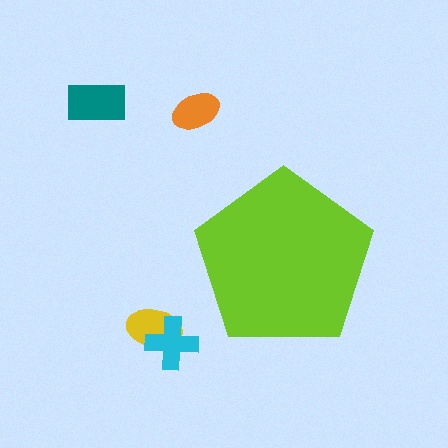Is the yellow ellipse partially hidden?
No, the yellow ellipse is fully visible.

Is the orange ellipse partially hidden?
No, the orange ellipse is fully visible.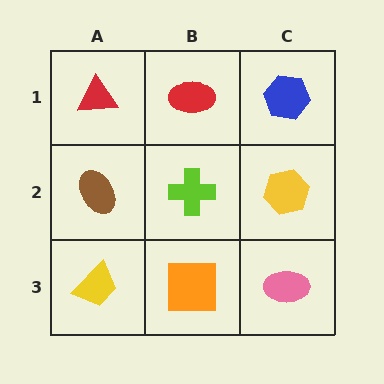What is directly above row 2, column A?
A red triangle.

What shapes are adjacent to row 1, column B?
A lime cross (row 2, column B), a red triangle (row 1, column A), a blue hexagon (row 1, column C).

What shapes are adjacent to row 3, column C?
A yellow hexagon (row 2, column C), an orange square (row 3, column B).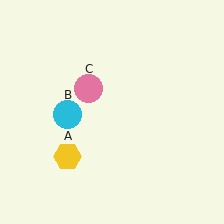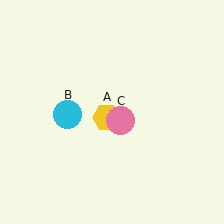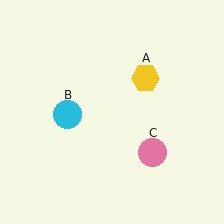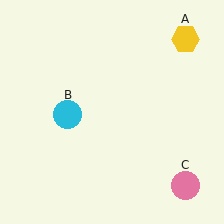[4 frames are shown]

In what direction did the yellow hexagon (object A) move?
The yellow hexagon (object A) moved up and to the right.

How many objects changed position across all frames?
2 objects changed position: yellow hexagon (object A), pink circle (object C).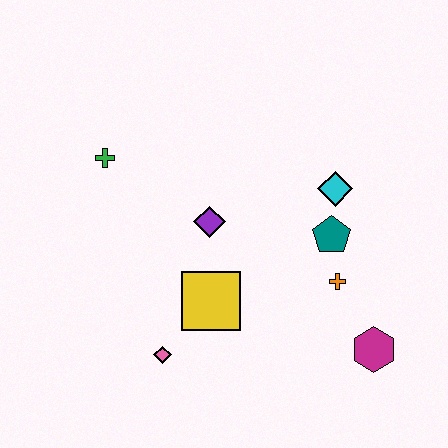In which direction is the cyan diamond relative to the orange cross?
The cyan diamond is above the orange cross.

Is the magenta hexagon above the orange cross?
No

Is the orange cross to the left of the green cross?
No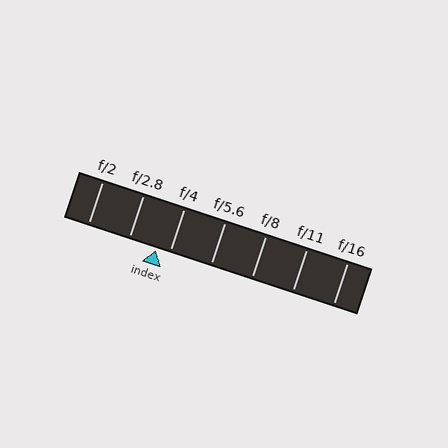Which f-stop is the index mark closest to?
The index mark is closest to f/4.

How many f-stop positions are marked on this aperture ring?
There are 7 f-stop positions marked.